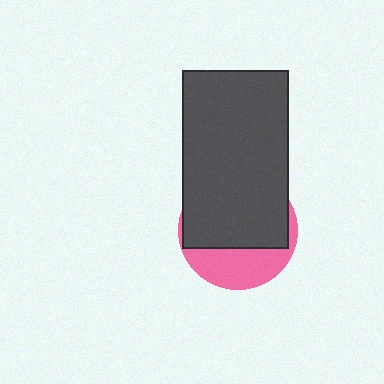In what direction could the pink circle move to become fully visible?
The pink circle could move down. That would shift it out from behind the dark gray rectangle entirely.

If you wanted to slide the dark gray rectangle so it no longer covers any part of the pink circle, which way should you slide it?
Slide it up — that is the most direct way to separate the two shapes.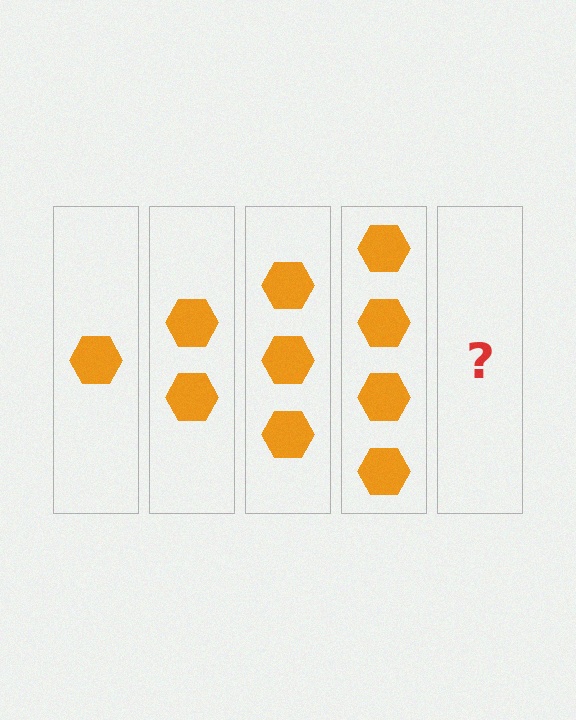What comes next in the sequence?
The next element should be 5 hexagons.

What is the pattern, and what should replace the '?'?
The pattern is that each step adds one more hexagon. The '?' should be 5 hexagons.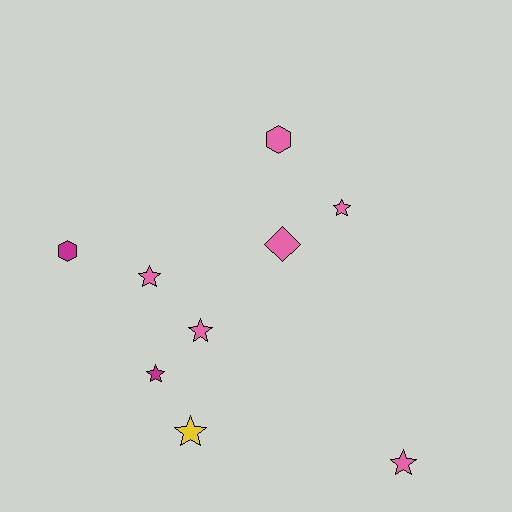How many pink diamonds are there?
There is 1 pink diamond.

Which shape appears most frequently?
Star, with 6 objects.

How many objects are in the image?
There are 9 objects.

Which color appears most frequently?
Pink, with 6 objects.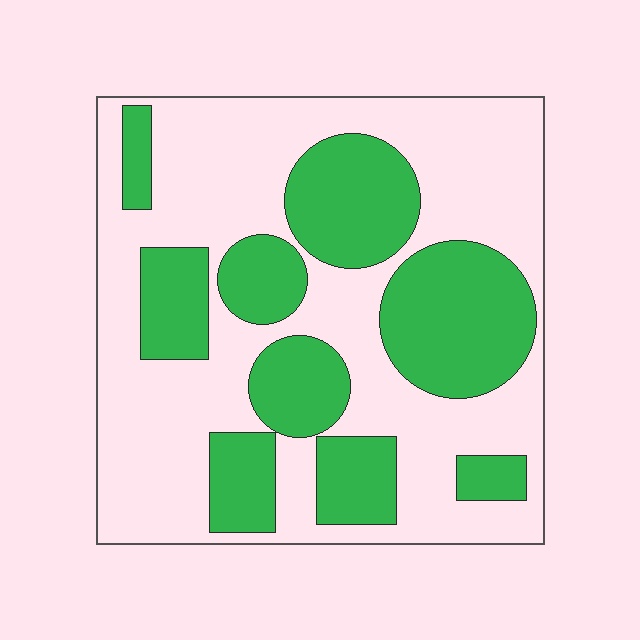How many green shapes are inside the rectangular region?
9.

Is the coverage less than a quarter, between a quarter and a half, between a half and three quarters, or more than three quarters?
Between a quarter and a half.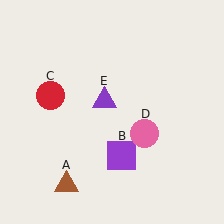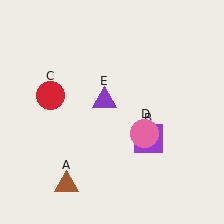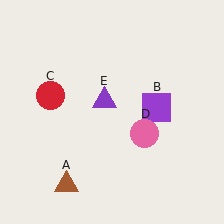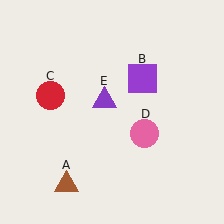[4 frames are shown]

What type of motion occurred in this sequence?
The purple square (object B) rotated counterclockwise around the center of the scene.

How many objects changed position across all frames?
1 object changed position: purple square (object B).